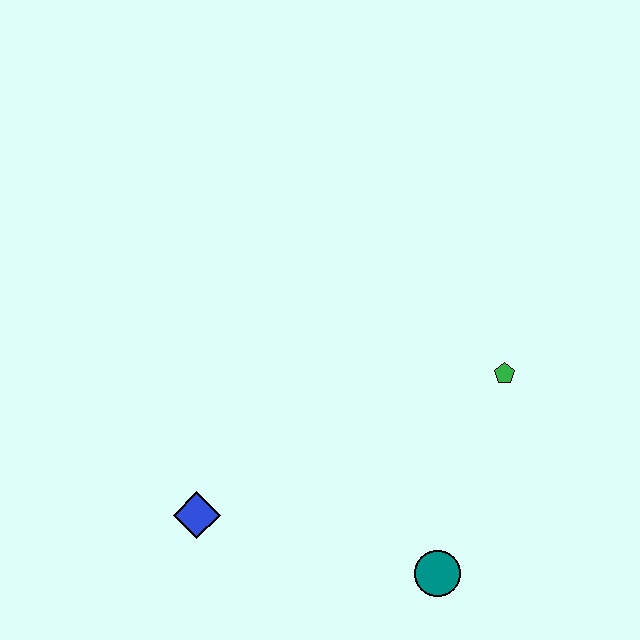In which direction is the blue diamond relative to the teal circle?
The blue diamond is to the left of the teal circle.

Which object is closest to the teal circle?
The green pentagon is closest to the teal circle.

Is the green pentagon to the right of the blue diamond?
Yes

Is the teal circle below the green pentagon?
Yes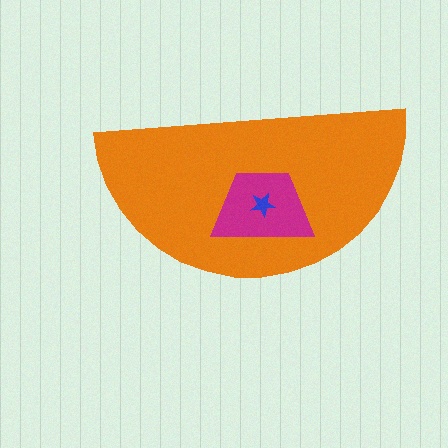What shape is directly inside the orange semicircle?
The magenta trapezoid.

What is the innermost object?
The blue star.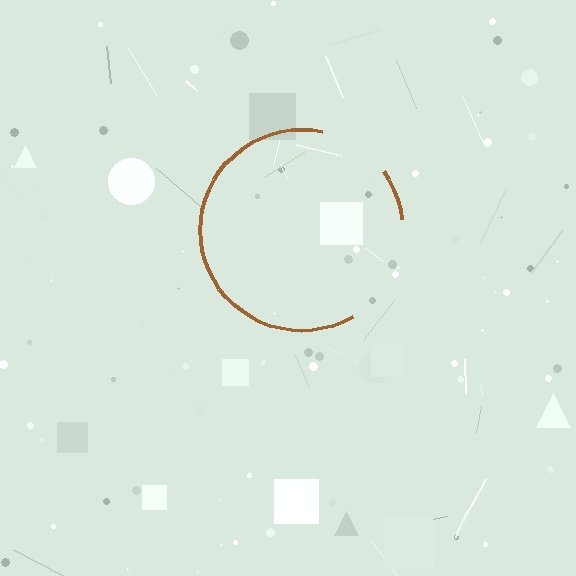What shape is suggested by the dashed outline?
The dashed outline suggests a circle.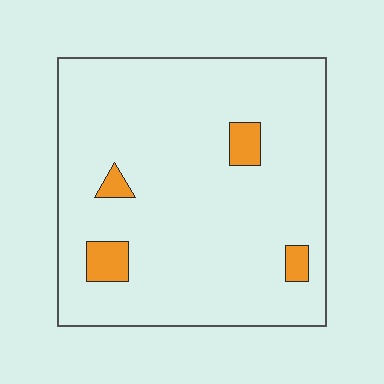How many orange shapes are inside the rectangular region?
4.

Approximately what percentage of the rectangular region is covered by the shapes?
Approximately 5%.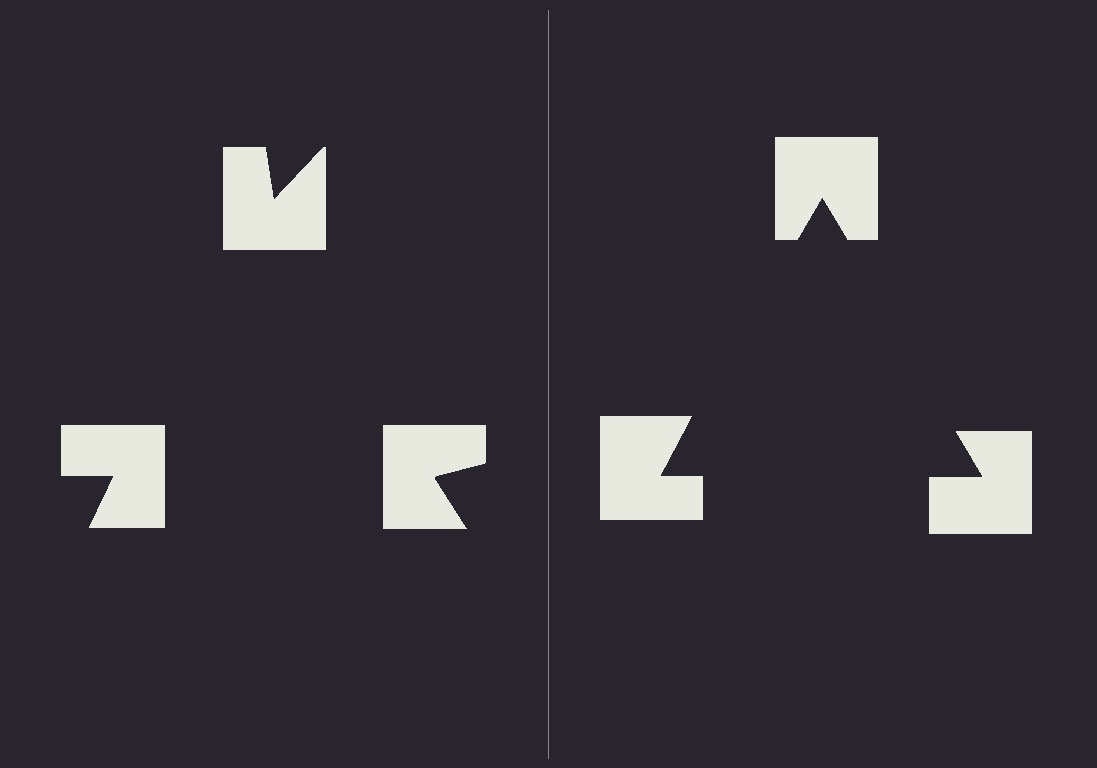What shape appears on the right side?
An illusory triangle.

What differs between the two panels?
The notched squares are positioned identically on both sides; only the wedge orientations differ. On the right they align to a triangle; on the left they are misaligned.